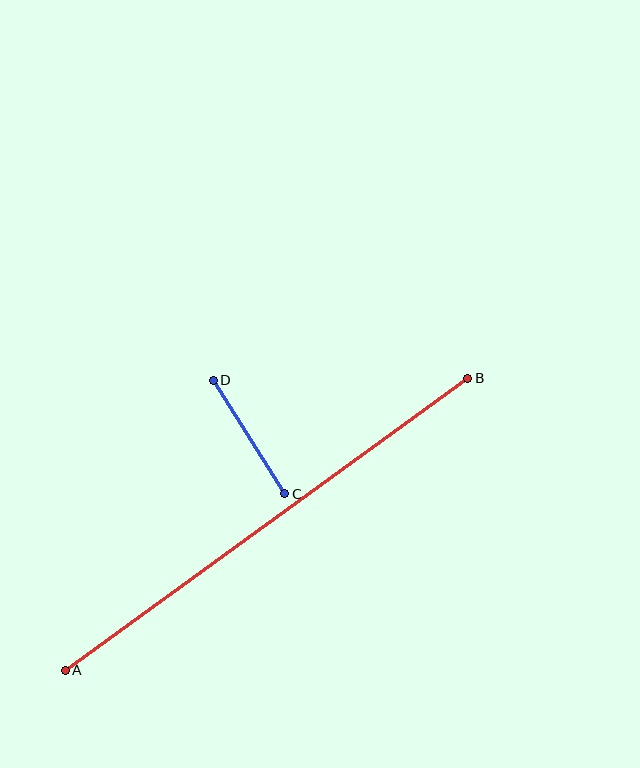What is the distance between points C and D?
The distance is approximately 134 pixels.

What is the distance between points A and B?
The distance is approximately 497 pixels.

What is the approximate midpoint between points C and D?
The midpoint is at approximately (249, 437) pixels.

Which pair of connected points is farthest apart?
Points A and B are farthest apart.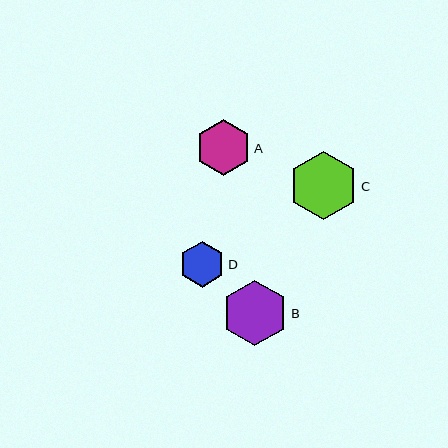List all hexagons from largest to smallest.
From largest to smallest: C, B, A, D.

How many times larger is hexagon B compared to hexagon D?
Hexagon B is approximately 1.4 times the size of hexagon D.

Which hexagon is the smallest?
Hexagon D is the smallest with a size of approximately 46 pixels.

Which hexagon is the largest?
Hexagon C is the largest with a size of approximately 69 pixels.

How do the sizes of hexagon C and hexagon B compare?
Hexagon C and hexagon B are approximately the same size.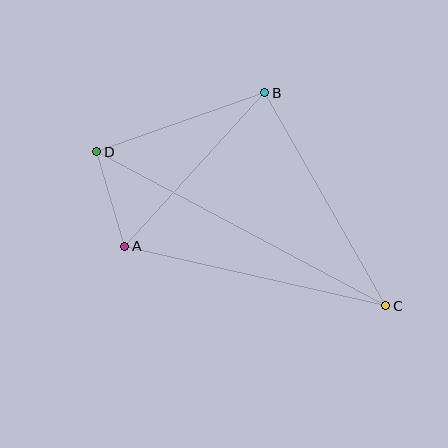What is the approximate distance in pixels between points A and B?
The distance between A and B is approximately 207 pixels.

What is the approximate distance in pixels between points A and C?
The distance between A and C is approximately 268 pixels.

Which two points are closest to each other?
Points A and D are closest to each other.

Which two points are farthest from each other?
Points C and D are farthest from each other.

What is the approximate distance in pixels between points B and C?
The distance between B and C is approximately 245 pixels.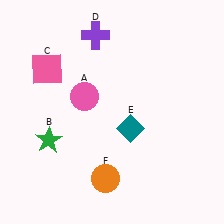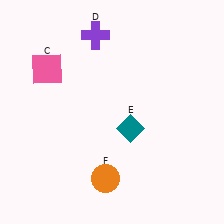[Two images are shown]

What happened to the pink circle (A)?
The pink circle (A) was removed in Image 2. It was in the top-left area of Image 1.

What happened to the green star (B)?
The green star (B) was removed in Image 2. It was in the bottom-left area of Image 1.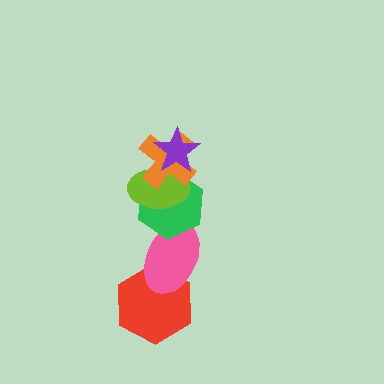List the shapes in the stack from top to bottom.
From top to bottom: the purple star, the orange cross, the lime ellipse, the green hexagon, the pink ellipse, the red hexagon.